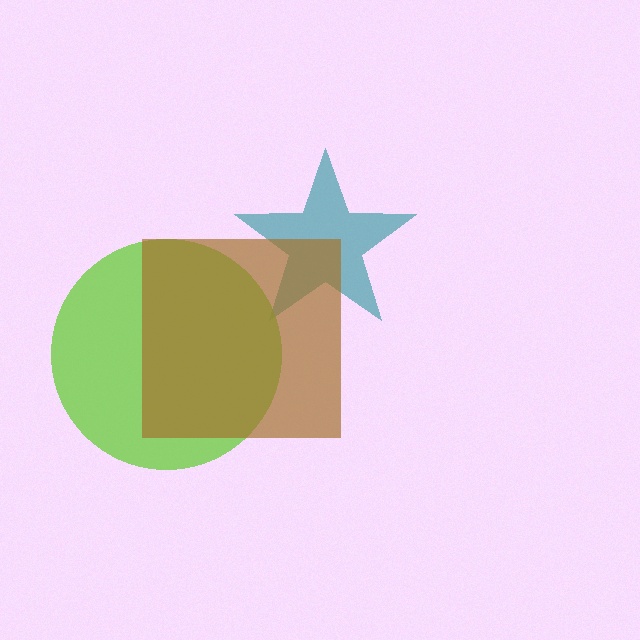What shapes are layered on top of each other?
The layered shapes are: a teal star, a lime circle, a brown square.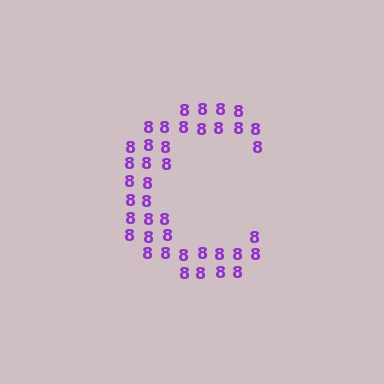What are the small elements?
The small elements are digit 8's.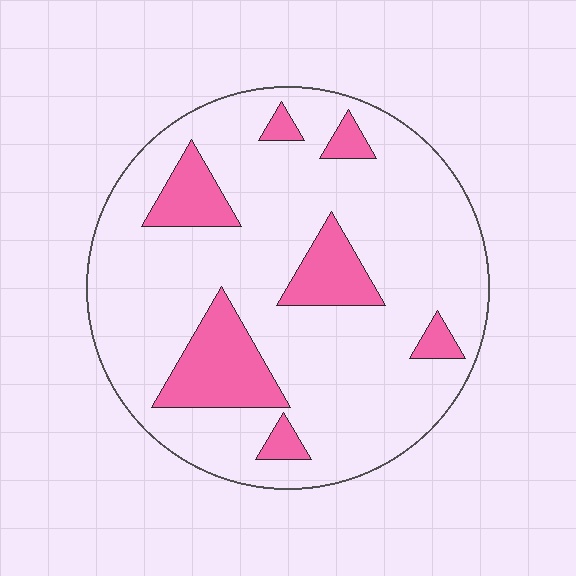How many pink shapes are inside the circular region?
7.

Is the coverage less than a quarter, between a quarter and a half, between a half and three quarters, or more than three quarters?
Less than a quarter.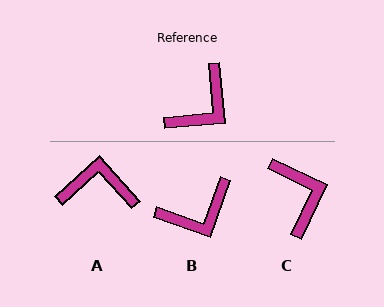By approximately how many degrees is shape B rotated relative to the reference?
Approximately 25 degrees clockwise.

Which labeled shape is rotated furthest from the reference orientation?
A, about 127 degrees away.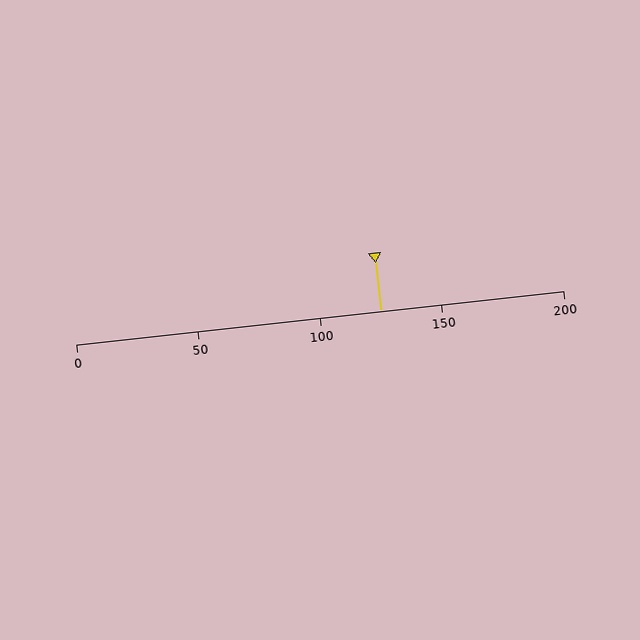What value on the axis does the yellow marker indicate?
The marker indicates approximately 125.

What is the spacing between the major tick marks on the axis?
The major ticks are spaced 50 apart.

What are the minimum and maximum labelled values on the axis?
The axis runs from 0 to 200.